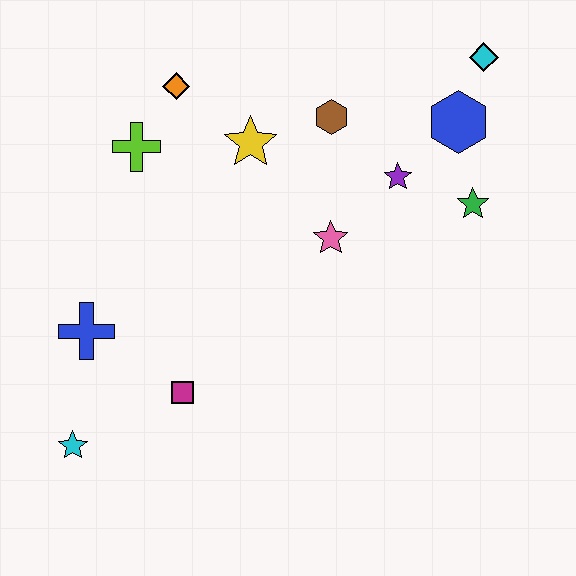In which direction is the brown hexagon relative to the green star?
The brown hexagon is to the left of the green star.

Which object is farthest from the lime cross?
The cyan diamond is farthest from the lime cross.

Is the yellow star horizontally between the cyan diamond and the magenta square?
Yes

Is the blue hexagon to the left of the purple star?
No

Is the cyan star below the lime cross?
Yes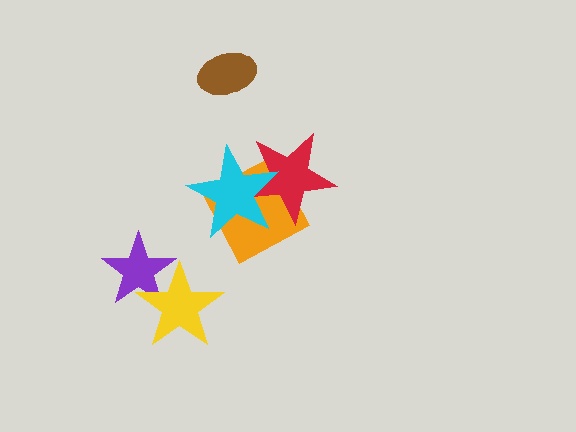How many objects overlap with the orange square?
2 objects overlap with the orange square.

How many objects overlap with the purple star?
1 object overlaps with the purple star.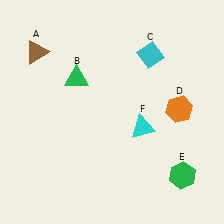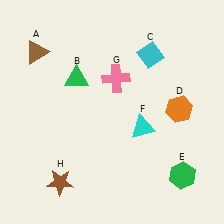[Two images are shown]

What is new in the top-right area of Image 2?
A pink cross (G) was added in the top-right area of Image 2.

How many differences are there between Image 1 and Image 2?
There are 2 differences between the two images.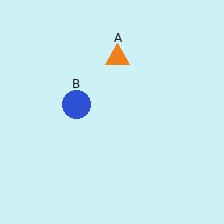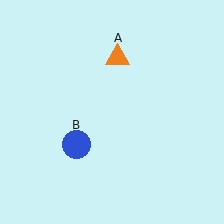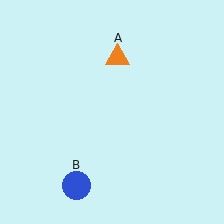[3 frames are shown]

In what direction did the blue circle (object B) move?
The blue circle (object B) moved down.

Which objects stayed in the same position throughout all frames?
Orange triangle (object A) remained stationary.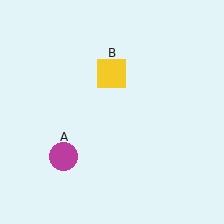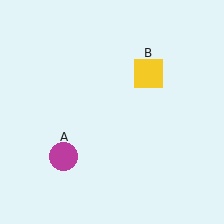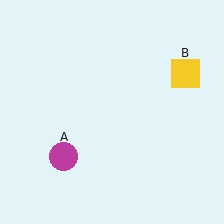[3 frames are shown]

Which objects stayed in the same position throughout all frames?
Magenta circle (object A) remained stationary.